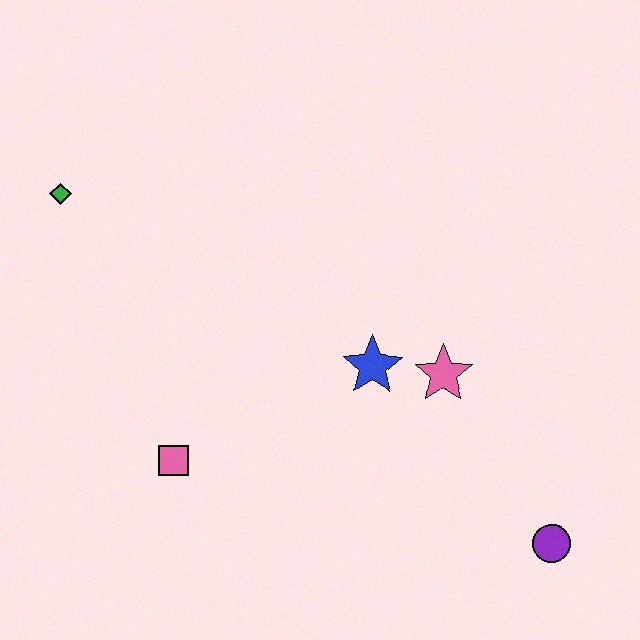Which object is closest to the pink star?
The blue star is closest to the pink star.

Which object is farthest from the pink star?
The green diamond is farthest from the pink star.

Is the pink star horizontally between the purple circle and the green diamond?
Yes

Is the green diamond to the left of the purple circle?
Yes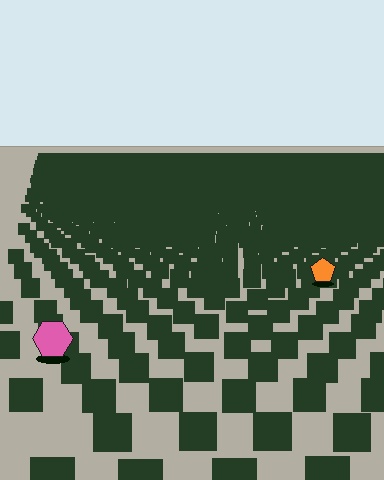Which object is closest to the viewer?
The pink hexagon is closest. The texture marks near it are larger and more spread out.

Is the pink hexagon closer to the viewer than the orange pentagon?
Yes. The pink hexagon is closer — you can tell from the texture gradient: the ground texture is coarser near it.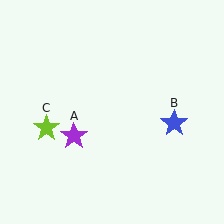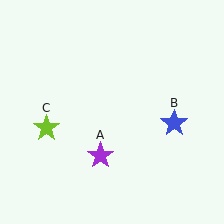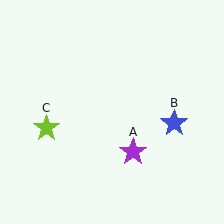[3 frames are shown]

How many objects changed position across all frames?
1 object changed position: purple star (object A).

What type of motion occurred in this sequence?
The purple star (object A) rotated counterclockwise around the center of the scene.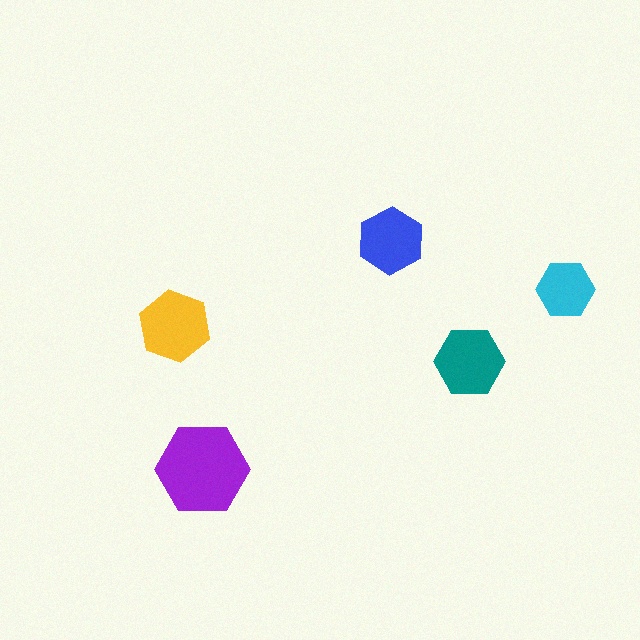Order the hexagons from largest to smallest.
the purple one, the yellow one, the teal one, the blue one, the cyan one.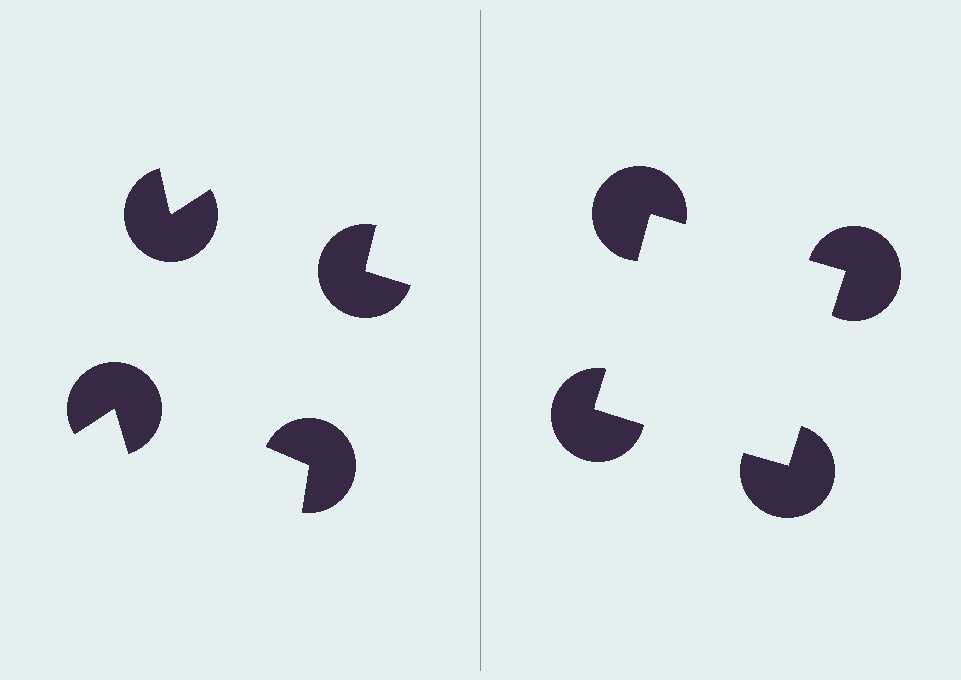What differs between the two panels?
The pac-man discs are positioned identically on both sides; only the wedge orientations differ. On the right they align to a square; on the left they are misaligned.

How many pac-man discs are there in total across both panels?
8 — 4 on each side.